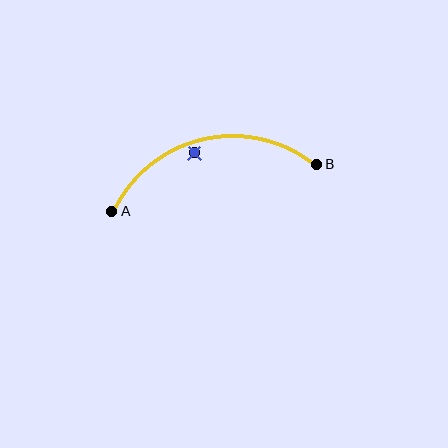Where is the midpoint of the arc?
The arc midpoint is the point on the curve farthest from the straight line joining A and B. It sits above that line.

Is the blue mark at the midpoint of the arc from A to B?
No — the blue mark does not lie on the arc at all. It sits slightly inside the curve.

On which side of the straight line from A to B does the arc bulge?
The arc bulges above the straight line connecting A and B.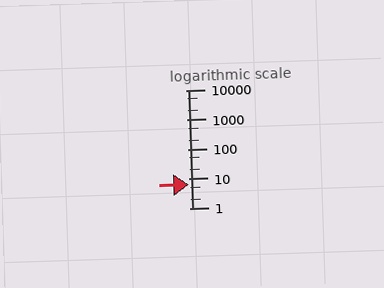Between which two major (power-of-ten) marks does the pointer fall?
The pointer is between 1 and 10.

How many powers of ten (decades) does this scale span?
The scale spans 4 decades, from 1 to 10000.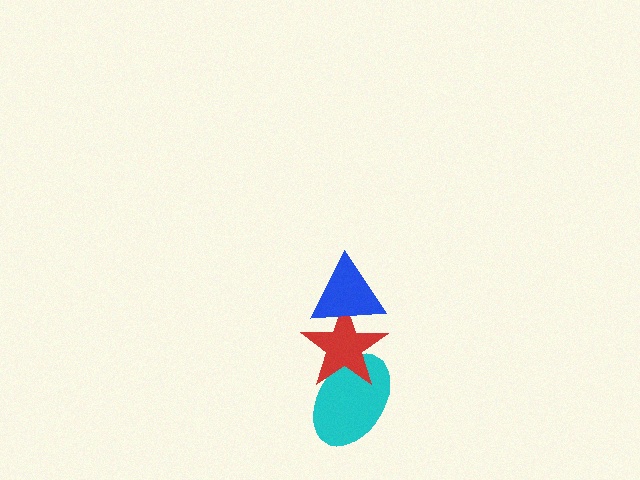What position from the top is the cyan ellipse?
The cyan ellipse is 3rd from the top.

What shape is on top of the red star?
The blue triangle is on top of the red star.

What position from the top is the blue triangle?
The blue triangle is 1st from the top.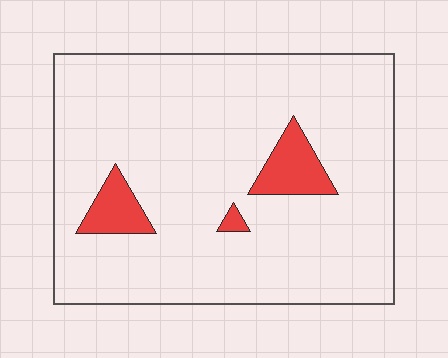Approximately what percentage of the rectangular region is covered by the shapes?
Approximately 10%.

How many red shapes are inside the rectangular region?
3.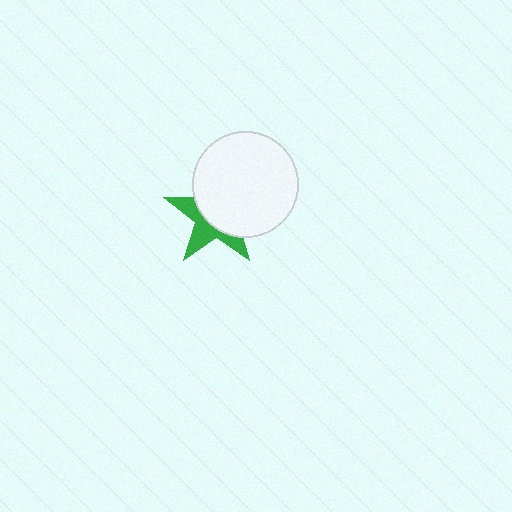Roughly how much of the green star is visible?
A small part of it is visible (roughly 40%).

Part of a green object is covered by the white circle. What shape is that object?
It is a star.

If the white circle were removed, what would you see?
You would see the complete green star.